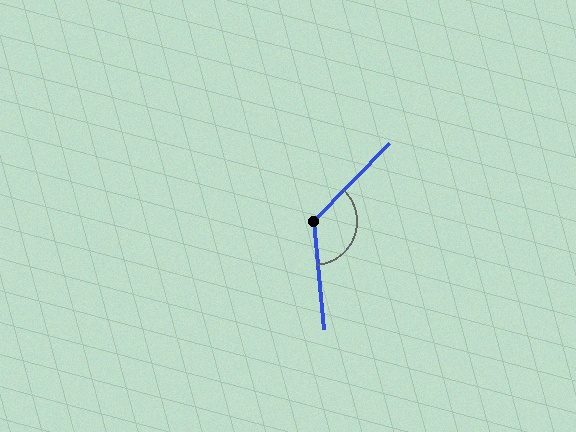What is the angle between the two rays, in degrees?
Approximately 131 degrees.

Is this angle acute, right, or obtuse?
It is obtuse.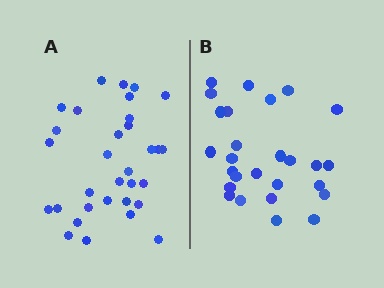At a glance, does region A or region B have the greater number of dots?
Region A (the left region) has more dots.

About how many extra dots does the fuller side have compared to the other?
Region A has about 5 more dots than region B.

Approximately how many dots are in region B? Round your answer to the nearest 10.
About 30 dots. (The exact count is 27, which rounds to 30.)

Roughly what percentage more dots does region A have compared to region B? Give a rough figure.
About 20% more.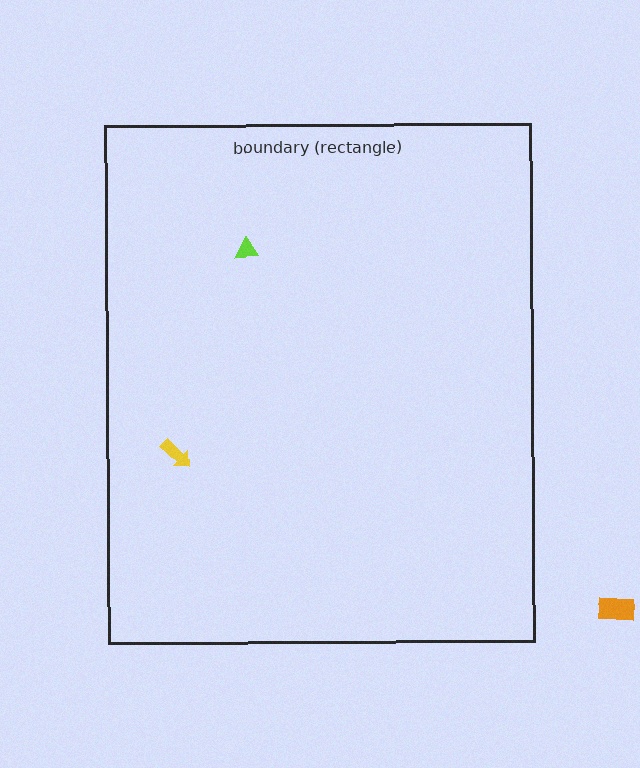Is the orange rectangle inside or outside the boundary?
Outside.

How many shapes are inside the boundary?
2 inside, 1 outside.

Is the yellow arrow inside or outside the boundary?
Inside.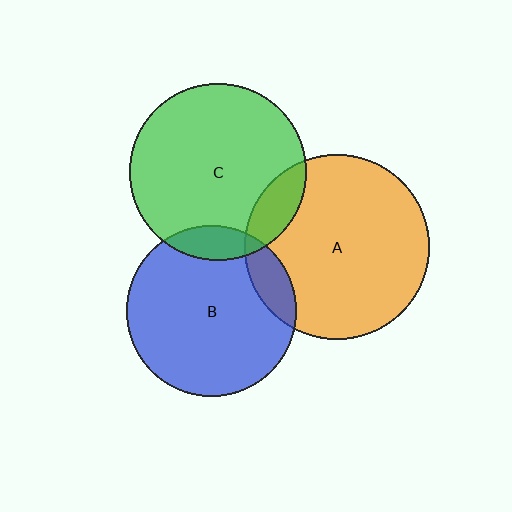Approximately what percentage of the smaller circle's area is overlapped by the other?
Approximately 10%.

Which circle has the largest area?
Circle A (orange).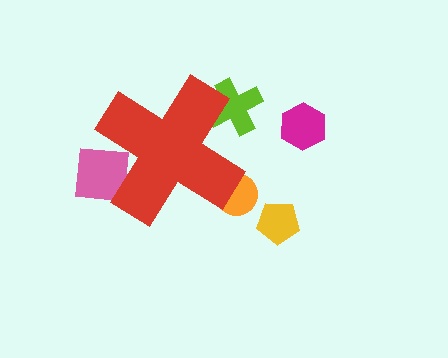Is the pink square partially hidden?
Yes, the pink square is partially hidden behind the red cross.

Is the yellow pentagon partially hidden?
No, the yellow pentagon is fully visible.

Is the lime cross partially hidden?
Yes, the lime cross is partially hidden behind the red cross.